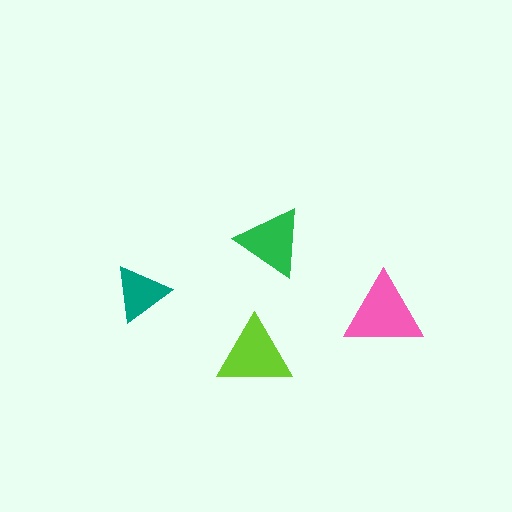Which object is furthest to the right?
The pink triangle is rightmost.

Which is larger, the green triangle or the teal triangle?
The green one.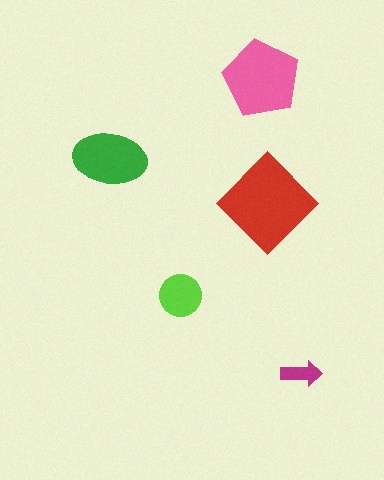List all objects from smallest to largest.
The magenta arrow, the lime circle, the green ellipse, the pink pentagon, the red diamond.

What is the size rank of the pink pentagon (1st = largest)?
2nd.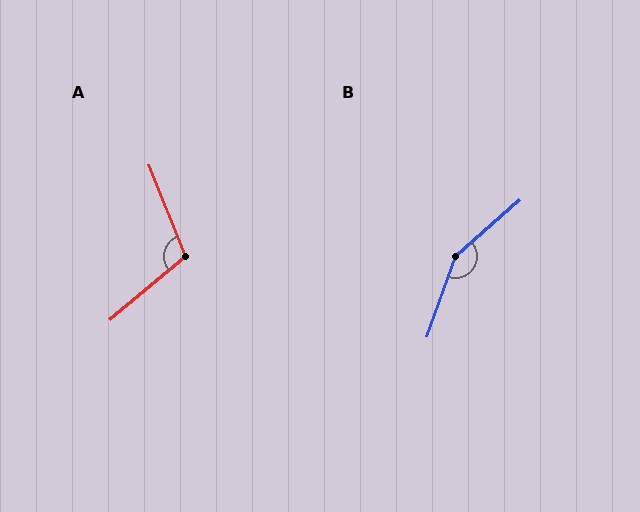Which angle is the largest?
B, at approximately 151 degrees.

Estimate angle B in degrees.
Approximately 151 degrees.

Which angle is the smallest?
A, at approximately 108 degrees.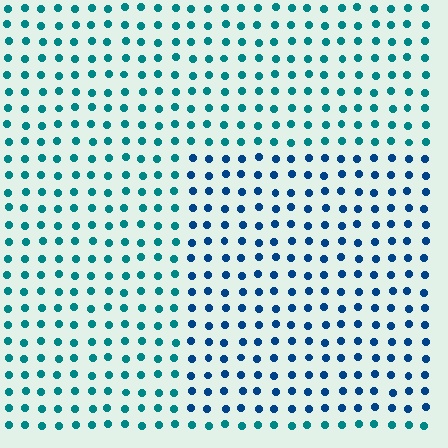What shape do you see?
I see a rectangle.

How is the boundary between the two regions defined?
The boundary is defined purely by a slight shift in hue (about 31 degrees). Spacing, size, and orientation are identical on both sides.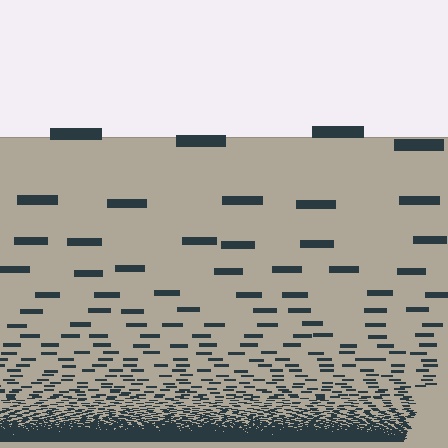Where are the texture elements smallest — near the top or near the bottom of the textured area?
Near the bottom.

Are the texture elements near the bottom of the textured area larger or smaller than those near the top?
Smaller. The gradient is inverted — elements near the bottom are smaller and denser.